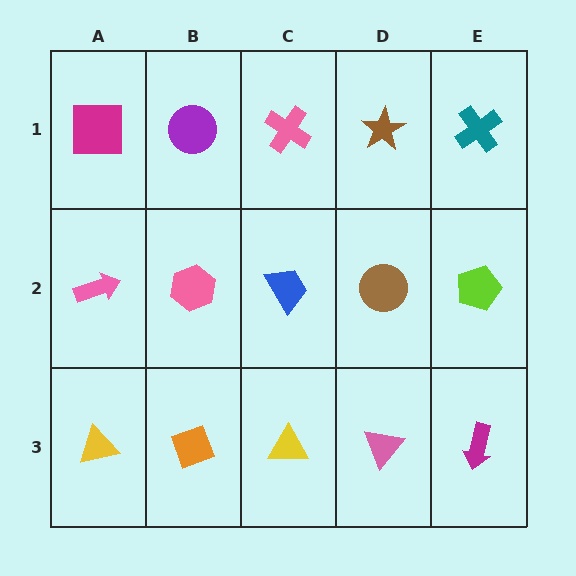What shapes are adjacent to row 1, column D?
A brown circle (row 2, column D), a pink cross (row 1, column C), a teal cross (row 1, column E).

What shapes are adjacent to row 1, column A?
A pink arrow (row 2, column A), a purple circle (row 1, column B).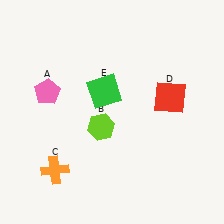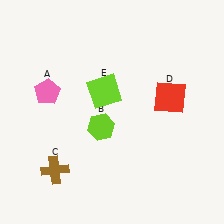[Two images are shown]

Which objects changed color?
C changed from orange to brown. E changed from green to lime.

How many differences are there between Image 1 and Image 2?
There are 2 differences between the two images.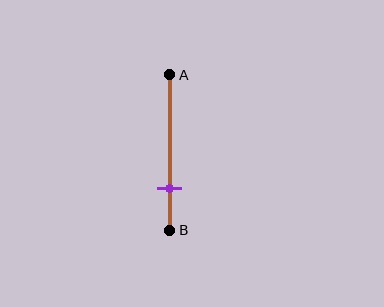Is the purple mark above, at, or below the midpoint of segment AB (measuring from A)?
The purple mark is below the midpoint of segment AB.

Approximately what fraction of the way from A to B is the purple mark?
The purple mark is approximately 75% of the way from A to B.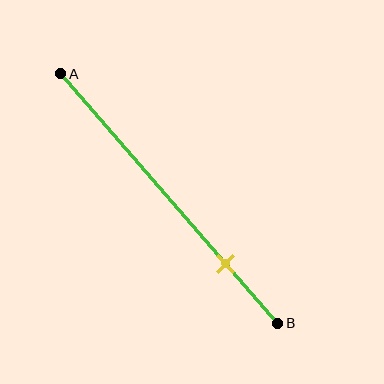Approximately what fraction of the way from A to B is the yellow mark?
The yellow mark is approximately 75% of the way from A to B.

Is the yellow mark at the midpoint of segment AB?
No, the mark is at about 75% from A, not at the 50% midpoint.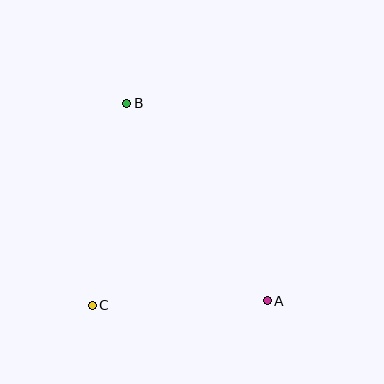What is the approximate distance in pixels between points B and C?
The distance between B and C is approximately 205 pixels.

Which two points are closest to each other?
Points A and C are closest to each other.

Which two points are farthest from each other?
Points A and B are farthest from each other.